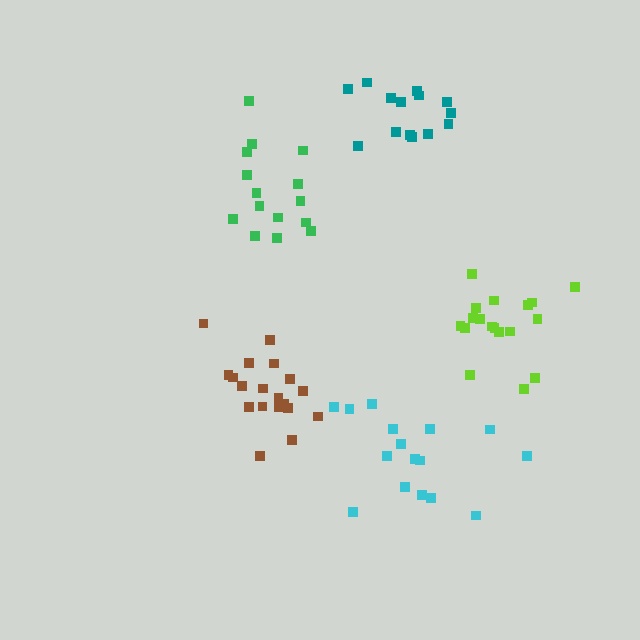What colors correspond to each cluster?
The clusters are colored: teal, brown, green, lime, cyan.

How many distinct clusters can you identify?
There are 5 distinct clusters.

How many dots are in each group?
Group 1: 14 dots, Group 2: 19 dots, Group 3: 15 dots, Group 4: 18 dots, Group 5: 16 dots (82 total).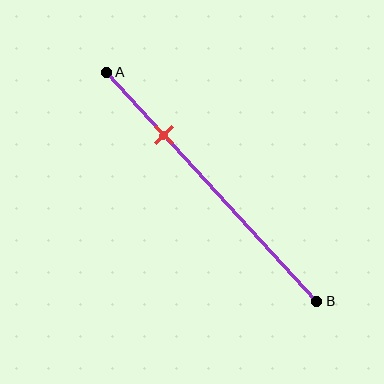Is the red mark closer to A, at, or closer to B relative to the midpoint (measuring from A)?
The red mark is closer to point A than the midpoint of segment AB.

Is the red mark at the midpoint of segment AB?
No, the mark is at about 25% from A, not at the 50% midpoint.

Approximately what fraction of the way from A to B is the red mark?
The red mark is approximately 25% of the way from A to B.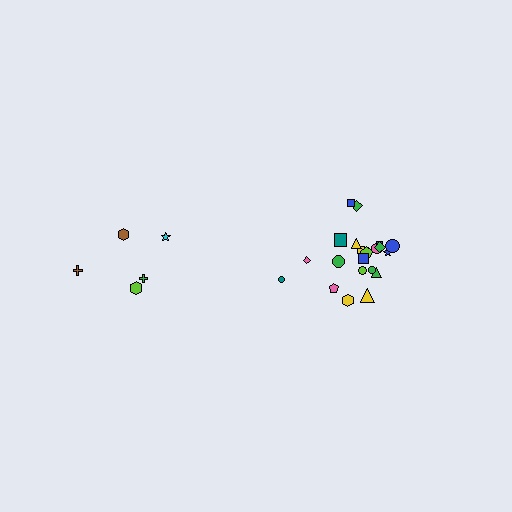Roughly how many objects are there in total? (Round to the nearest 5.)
Roughly 25 objects in total.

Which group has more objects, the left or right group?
The right group.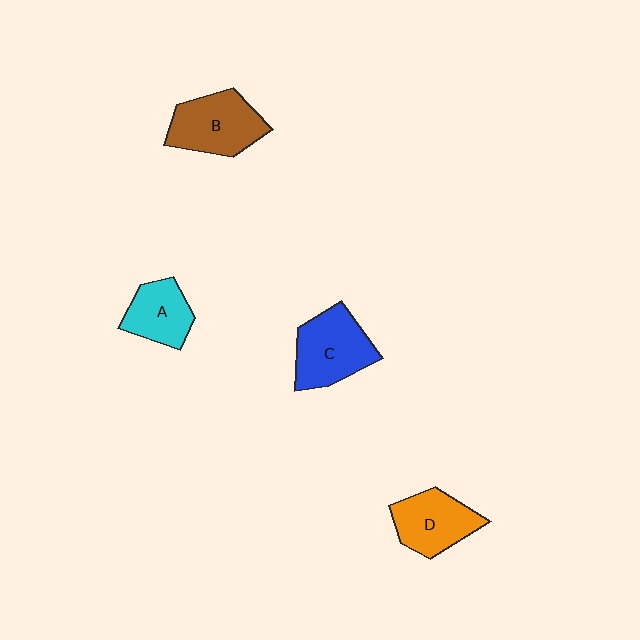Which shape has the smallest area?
Shape A (cyan).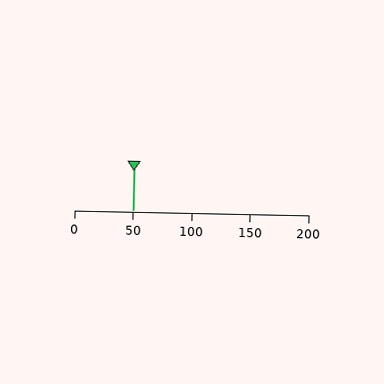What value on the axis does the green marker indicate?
The marker indicates approximately 50.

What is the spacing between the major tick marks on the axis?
The major ticks are spaced 50 apart.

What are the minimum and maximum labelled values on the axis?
The axis runs from 0 to 200.